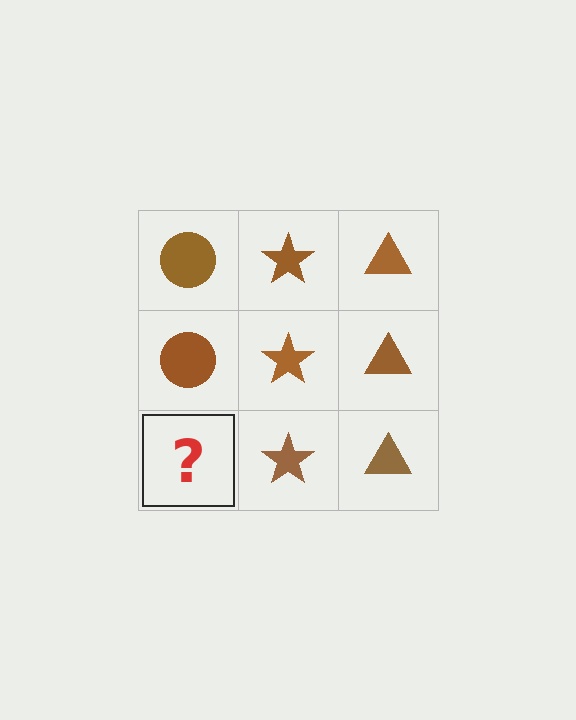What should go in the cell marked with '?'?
The missing cell should contain a brown circle.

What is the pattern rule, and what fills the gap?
The rule is that each column has a consistent shape. The gap should be filled with a brown circle.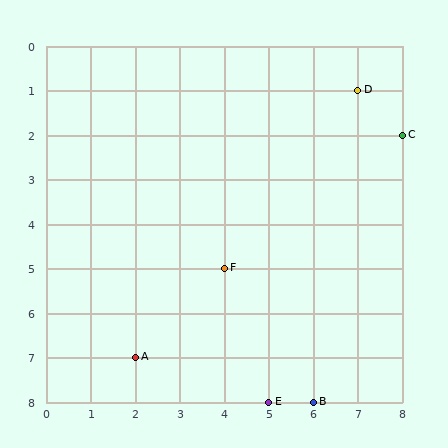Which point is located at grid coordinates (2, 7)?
Point A is at (2, 7).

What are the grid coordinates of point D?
Point D is at grid coordinates (7, 1).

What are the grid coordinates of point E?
Point E is at grid coordinates (5, 8).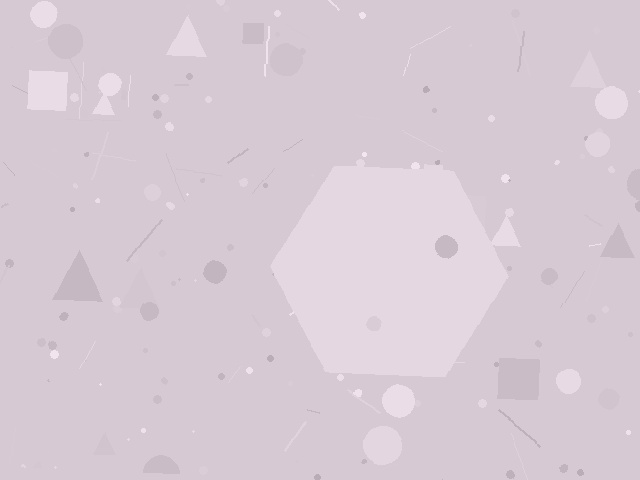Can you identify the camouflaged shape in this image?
The camouflaged shape is a hexagon.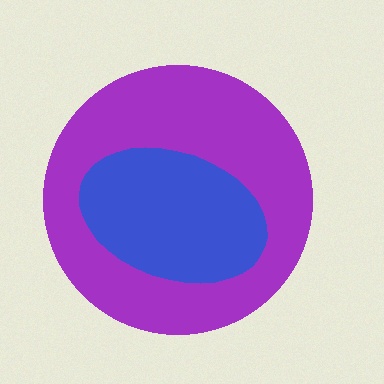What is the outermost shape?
The purple circle.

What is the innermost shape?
The blue ellipse.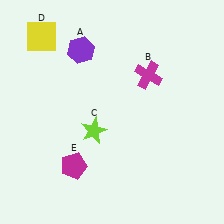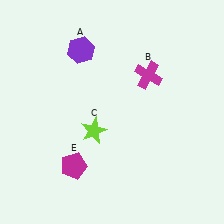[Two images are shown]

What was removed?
The yellow square (D) was removed in Image 2.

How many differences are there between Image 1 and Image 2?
There is 1 difference between the two images.